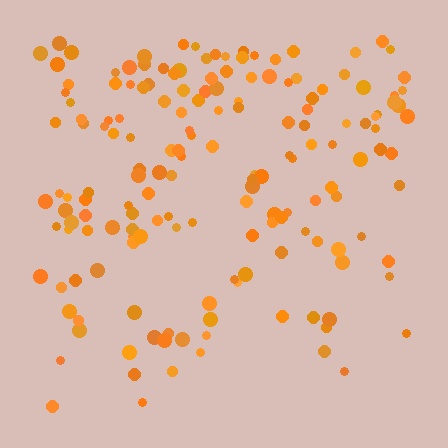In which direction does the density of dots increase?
From bottom to top, with the top side densest.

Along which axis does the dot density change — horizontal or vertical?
Vertical.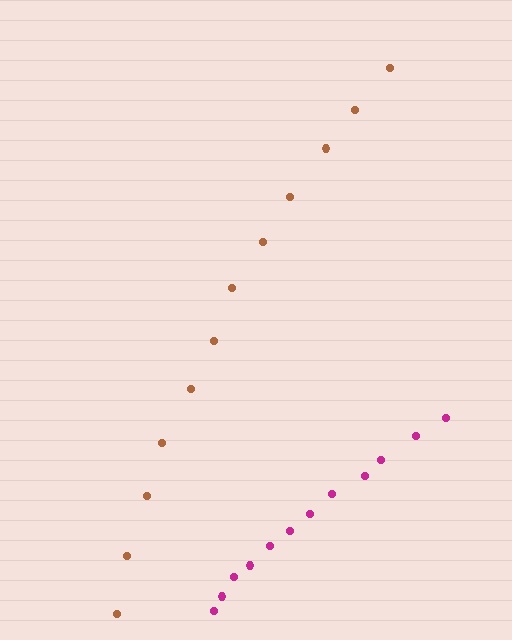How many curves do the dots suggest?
There are 2 distinct paths.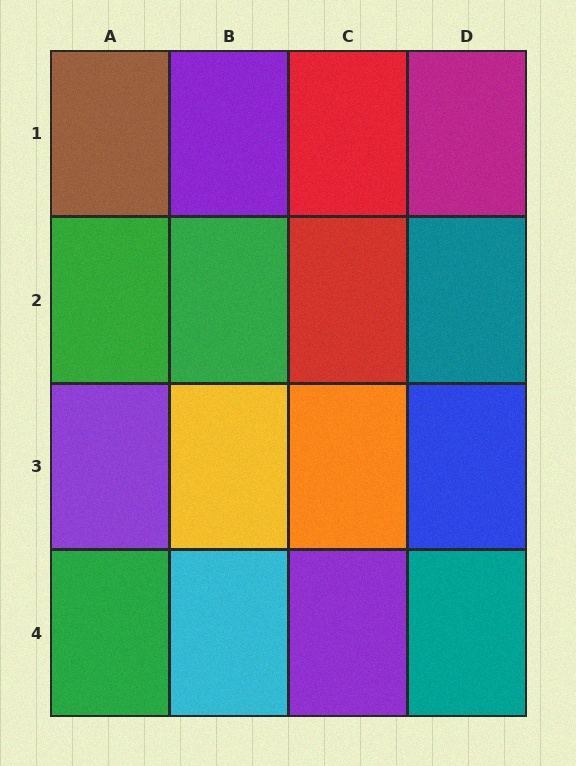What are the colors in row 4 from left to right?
Green, cyan, purple, teal.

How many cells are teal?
2 cells are teal.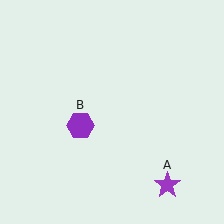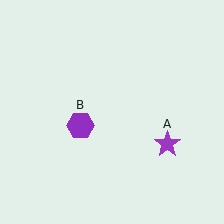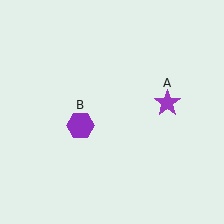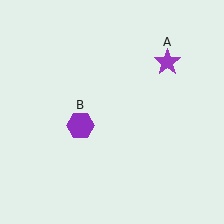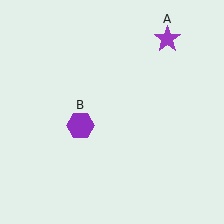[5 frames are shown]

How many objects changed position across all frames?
1 object changed position: purple star (object A).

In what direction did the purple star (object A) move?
The purple star (object A) moved up.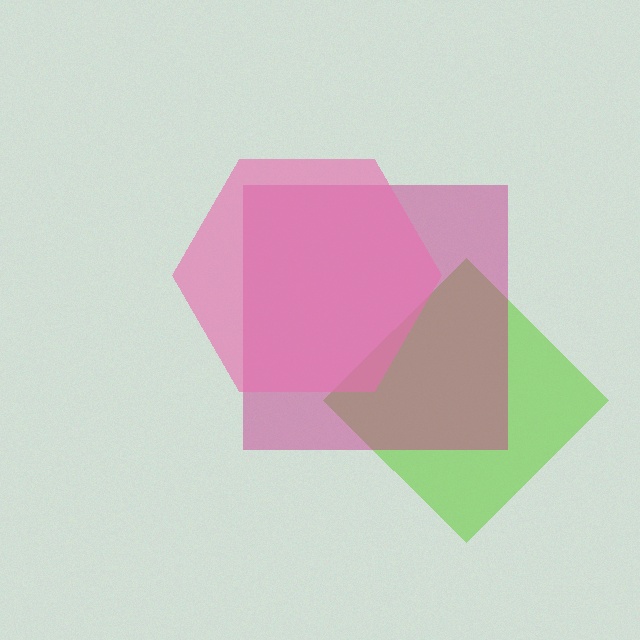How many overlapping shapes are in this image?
There are 3 overlapping shapes in the image.